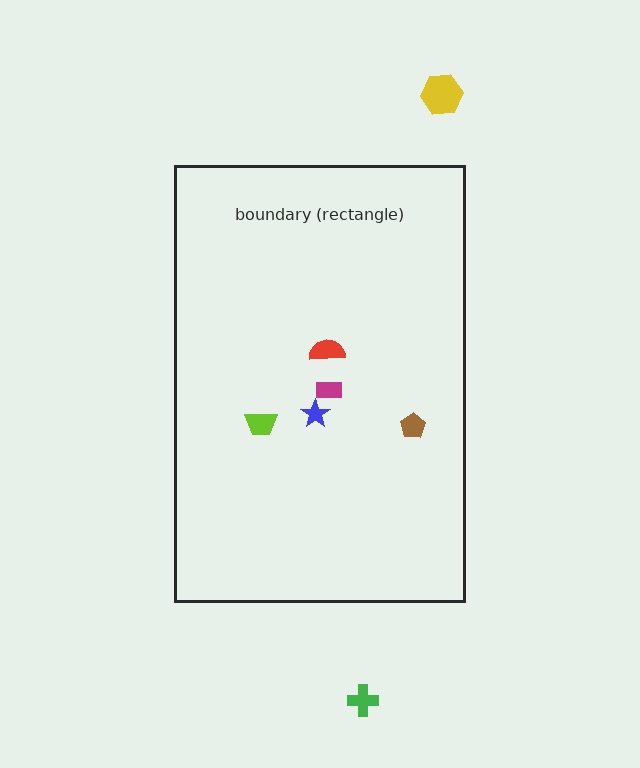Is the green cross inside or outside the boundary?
Outside.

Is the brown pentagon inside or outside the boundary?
Inside.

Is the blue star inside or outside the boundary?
Inside.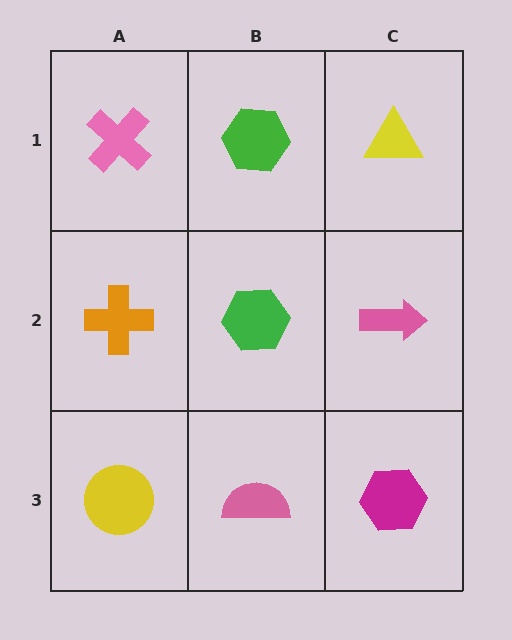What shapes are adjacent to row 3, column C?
A pink arrow (row 2, column C), a pink semicircle (row 3, column B).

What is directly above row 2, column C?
A yellow triangle.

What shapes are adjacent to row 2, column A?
A pink cross (row 1, column A), a yellow circle (row 3, column A), a green hexagon (row 2, column B).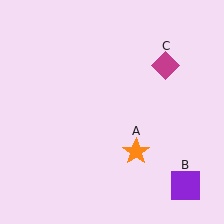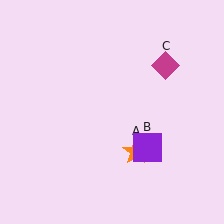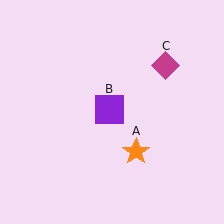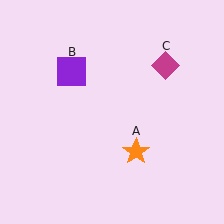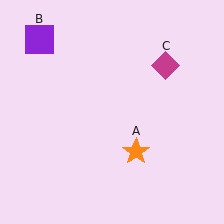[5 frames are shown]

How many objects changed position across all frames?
1 object changed position: purple square (object B).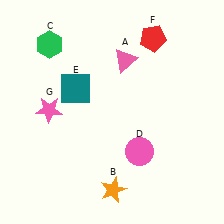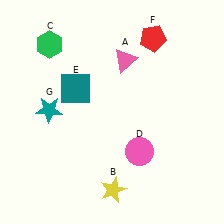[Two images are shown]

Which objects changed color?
B changed from orange to yellow. G changed from pink to teal.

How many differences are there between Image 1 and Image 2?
There are 2 differences between the two images.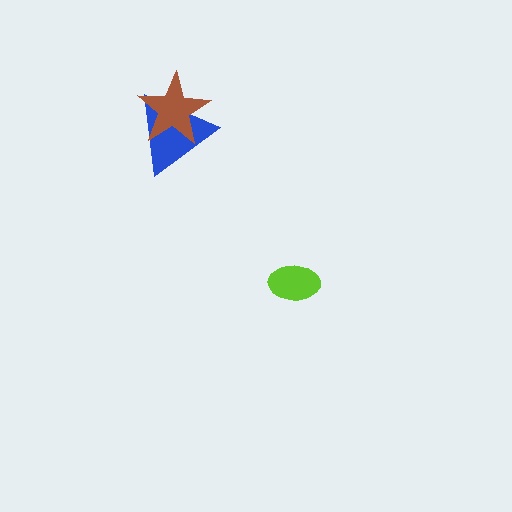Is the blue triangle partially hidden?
Yes, it is partially covered by another shape.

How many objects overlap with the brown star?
1 object overlaps with the brown star.